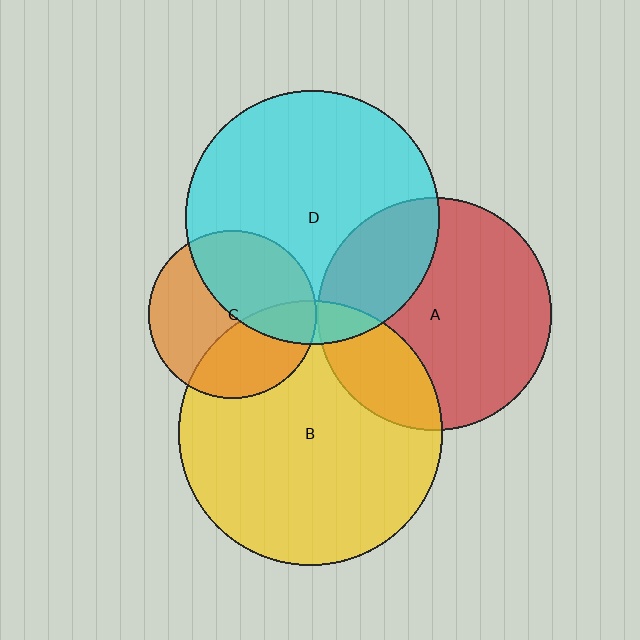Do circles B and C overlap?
Yes.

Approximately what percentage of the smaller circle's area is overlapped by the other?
Approximately 35%.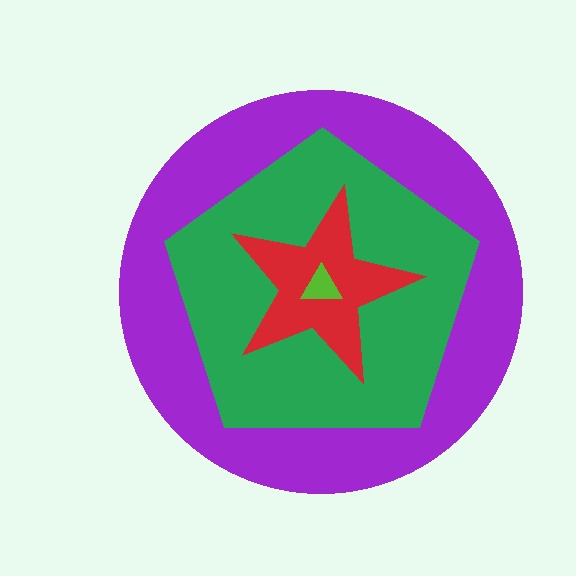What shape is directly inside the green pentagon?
The red star.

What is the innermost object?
The lime triangle.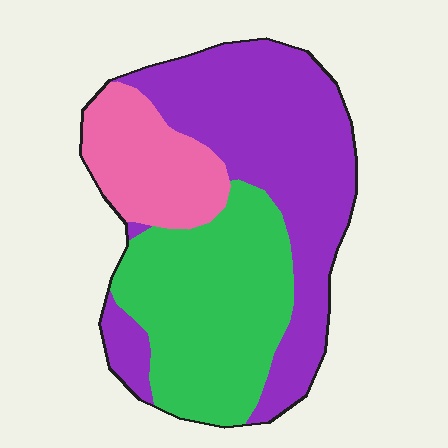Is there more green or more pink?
Green.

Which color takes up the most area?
Purple, at roughly 45%.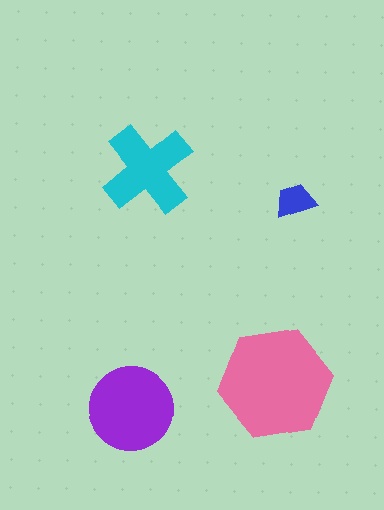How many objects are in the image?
There are 4 objects in the image.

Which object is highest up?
The cyan cross is topmost.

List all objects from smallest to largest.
The blue trapezoid, the cyan cross, the purple circle, the pink hexagon.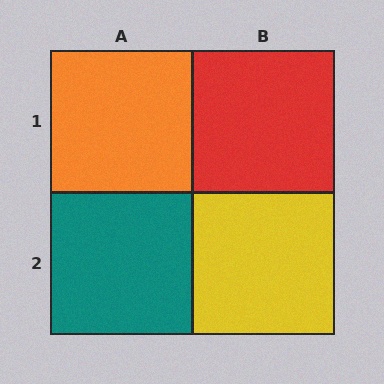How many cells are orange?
1 cell is orange.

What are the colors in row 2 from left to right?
Teal, yellow.